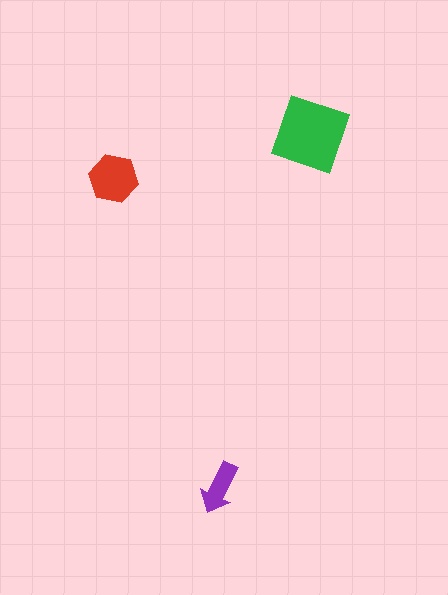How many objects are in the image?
There are 3 objects in the image.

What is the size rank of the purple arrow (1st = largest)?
3rd.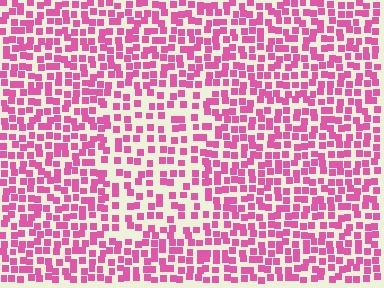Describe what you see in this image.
The image contains small pink elements arranged at two different densities. A rectangle-shaped region is visible where the elements are less densely packed than the surrounding area.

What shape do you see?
I see a rectangle.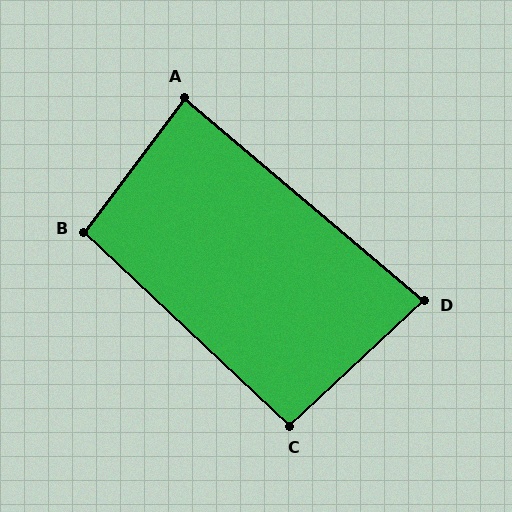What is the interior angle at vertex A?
Approximately 87 degrees (approximately right).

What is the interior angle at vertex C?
Approximately 93 degrees (approximately right).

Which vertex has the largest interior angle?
B, at approximately 97 degrees.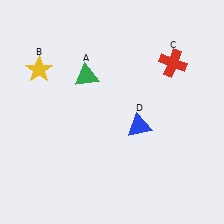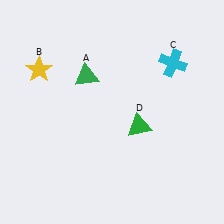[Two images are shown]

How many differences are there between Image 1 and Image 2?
There are 2 differences between the two images.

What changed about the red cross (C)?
In Image 1, C is red. In Image 2, it changed to cyan.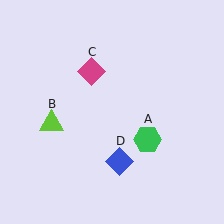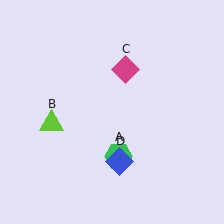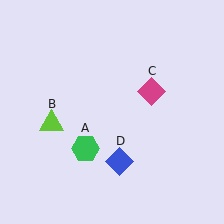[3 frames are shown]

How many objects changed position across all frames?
2 objects changed position: green hexagon (object A), magenta diamond (object C).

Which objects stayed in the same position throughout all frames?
Lime triangle (object B) and blue diamond (object D) remained stationary.